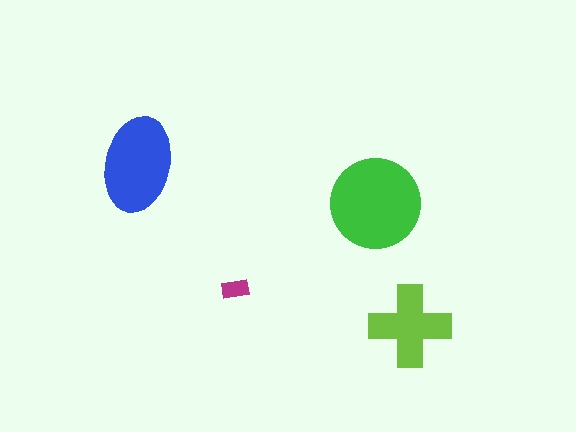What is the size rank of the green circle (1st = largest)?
1st.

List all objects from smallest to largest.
The magenta rectangle, the lime cross, the blue ellipse, the green circle.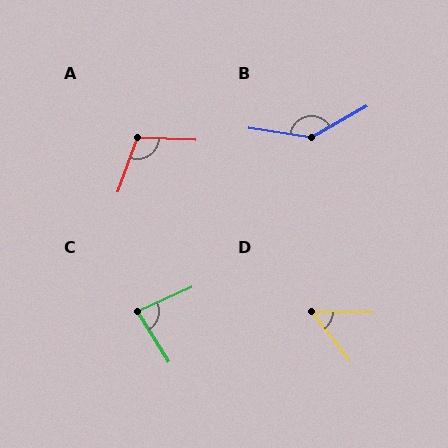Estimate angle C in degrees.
Approximately 82 degrees.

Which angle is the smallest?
D, at approximately 52 degrees.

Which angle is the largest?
B, at approximately 142 degrees.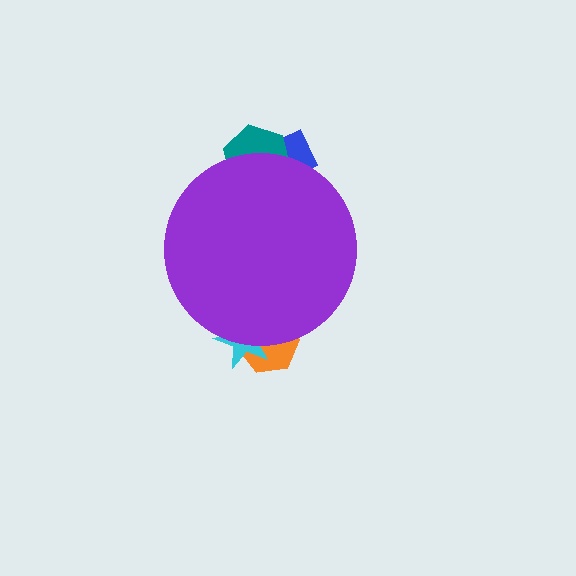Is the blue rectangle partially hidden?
Yes, the blue rectangle is partially hidden behind the purple circle.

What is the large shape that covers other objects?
A purple circle.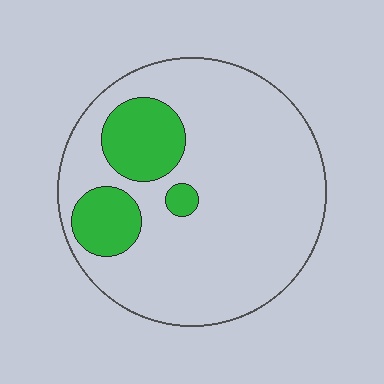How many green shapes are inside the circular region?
3.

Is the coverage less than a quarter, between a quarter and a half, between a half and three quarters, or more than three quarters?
Less than a quarter.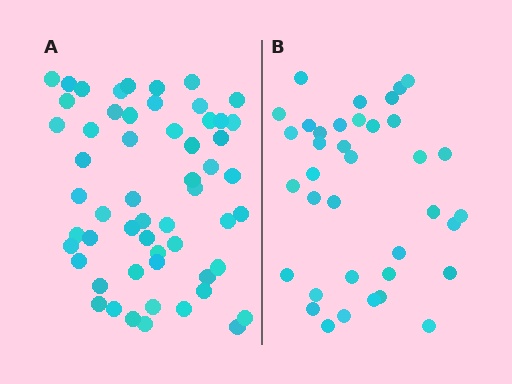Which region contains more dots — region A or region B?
Region A (the left region) has more dots.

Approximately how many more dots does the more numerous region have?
Region A has approximately 20 more dots than region B.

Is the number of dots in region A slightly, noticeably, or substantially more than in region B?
Region A has substantially more. The ratio is roughly 1.5 to 1.